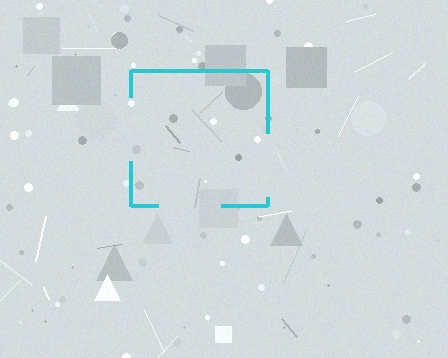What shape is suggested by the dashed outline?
The dashed outline suggests a square.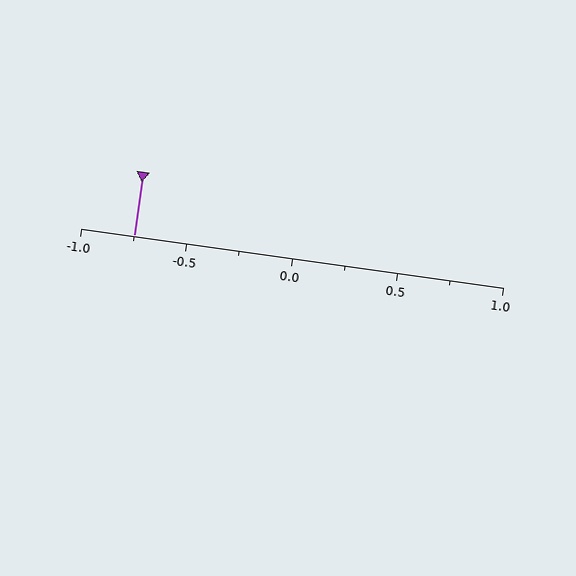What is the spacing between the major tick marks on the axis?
The major ticks are spaced 0.5 apart.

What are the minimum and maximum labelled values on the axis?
The axis runs from -1.0 to 1.0.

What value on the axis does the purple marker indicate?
The marker indicates approximately -0.75.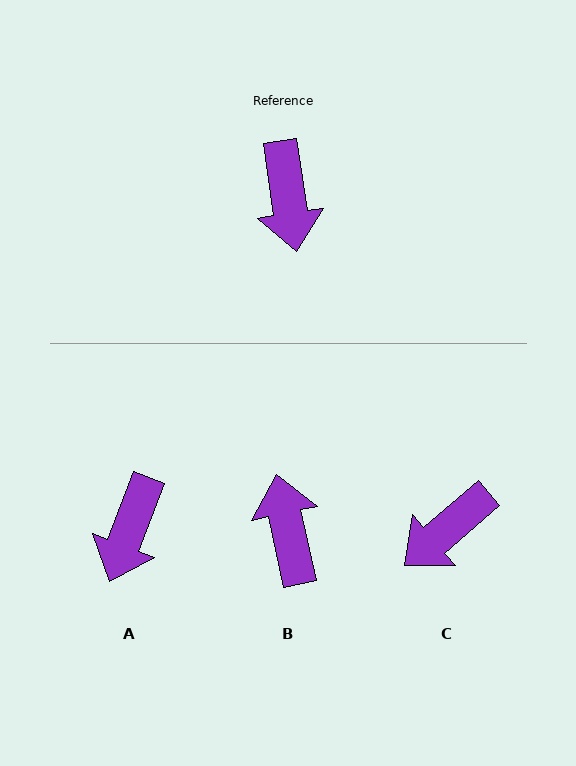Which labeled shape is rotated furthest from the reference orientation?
B, about 177 degrees away.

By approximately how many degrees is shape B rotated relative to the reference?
Approximately 177 degrees clockwise.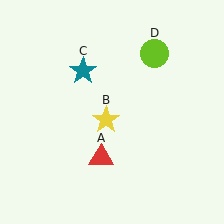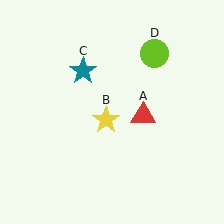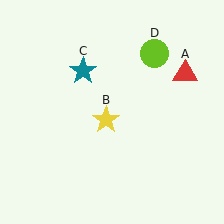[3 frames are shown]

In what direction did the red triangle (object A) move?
The red triangle (object A) moved up and to the right.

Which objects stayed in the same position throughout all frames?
Yellow star (object B) and teal star (object C) and lime circle (object D) remained stationary.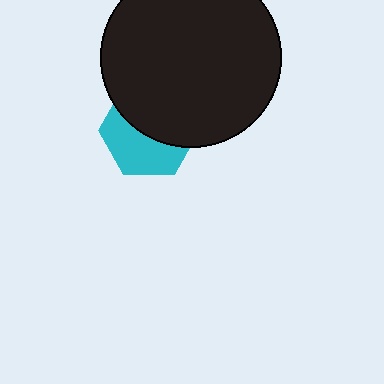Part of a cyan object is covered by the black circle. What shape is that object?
It is a hexagon.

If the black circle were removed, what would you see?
You would see the complete cyan hexagon.